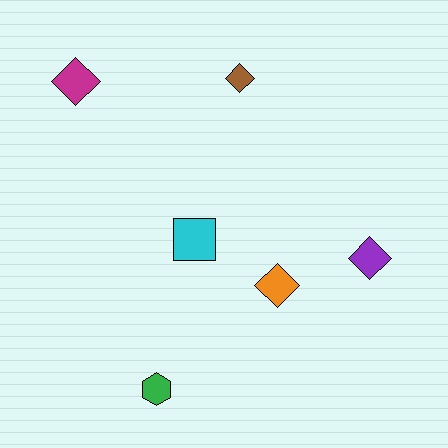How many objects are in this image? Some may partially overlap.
There are 6 objects.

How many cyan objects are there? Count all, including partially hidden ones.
There is 1 cyan object.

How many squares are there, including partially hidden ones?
There is 1 square.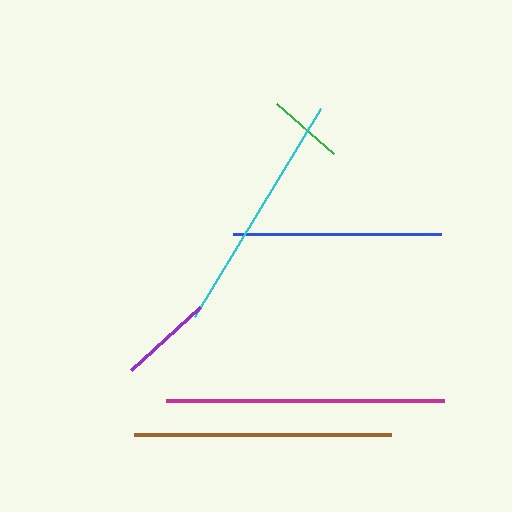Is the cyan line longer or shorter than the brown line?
The brown line is longer than the cyan line.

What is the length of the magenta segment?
The magenta segment is approximately 277 pixels long.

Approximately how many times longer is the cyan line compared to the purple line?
The cyan line is approximately 2.6 times the length of the purple line.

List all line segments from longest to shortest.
From longest to shortest: magenta, brown, cyan, blue, purple, green.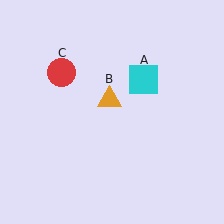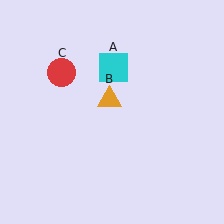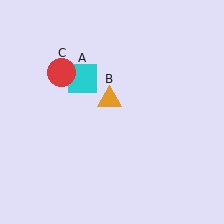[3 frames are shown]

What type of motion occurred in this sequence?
The cyan square (object A) rotated counterclockwise around the center of the scene.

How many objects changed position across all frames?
1 object changed position: cyan square (object A).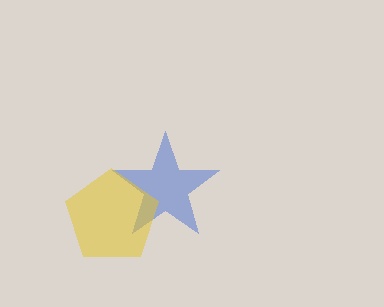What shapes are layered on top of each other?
The layered shapes are: a blue star, a yellow pentagon.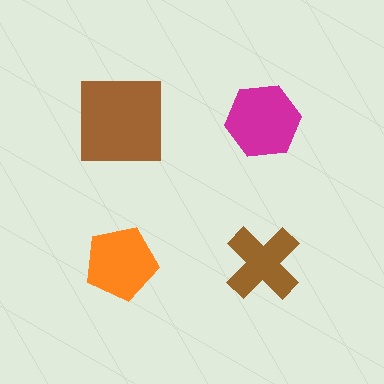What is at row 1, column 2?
A magenta hexagon.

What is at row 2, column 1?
An orange pentagon.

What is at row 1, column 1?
A brown square.